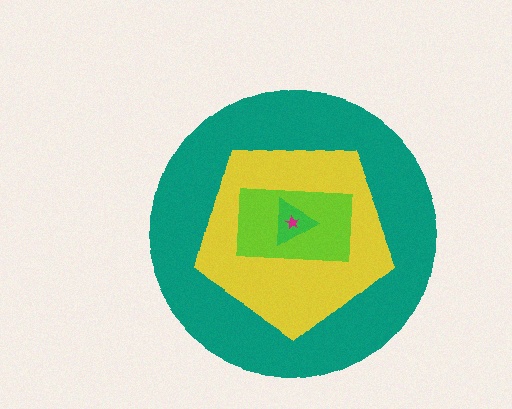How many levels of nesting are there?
5.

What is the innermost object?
The magenta star.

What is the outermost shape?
The teal circle.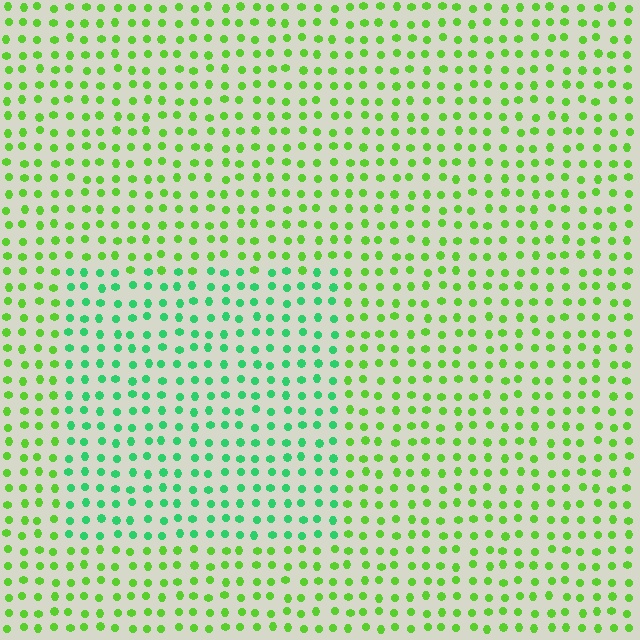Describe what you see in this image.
The image is filled with small lime elements in a uniform arrangement. A rectangle-shaped region is visible where the elements are tinted to a slightly different hue, forming a subtle color boundary.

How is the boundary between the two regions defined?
The boundary is defined purely by a slight shift in hue (about 39 degrees). Spacing, size, and orientation are identical on both sides.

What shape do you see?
I see a rectangle.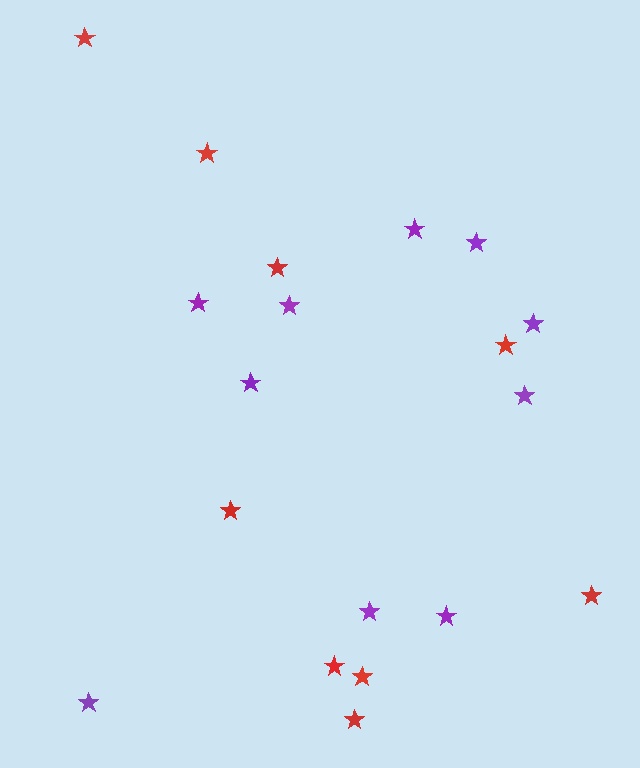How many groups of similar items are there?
There are 2 groups: one group of red stars (9) and one group of purple stars (10).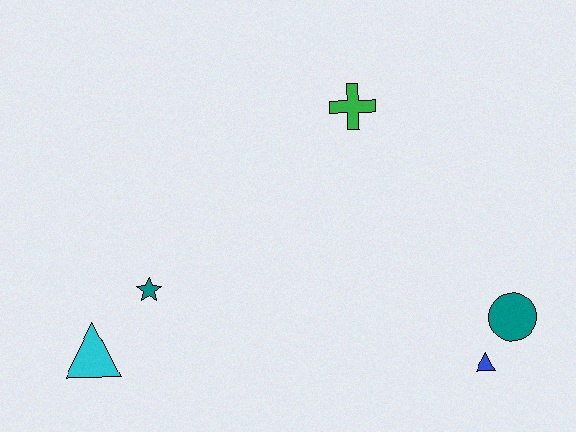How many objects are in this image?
There are 5 objects.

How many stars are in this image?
There is 1 star.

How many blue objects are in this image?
There is 1 blue object.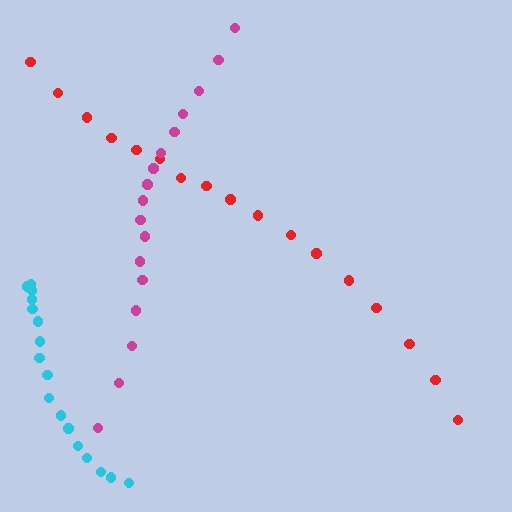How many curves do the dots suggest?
There are 3 distinct paths.